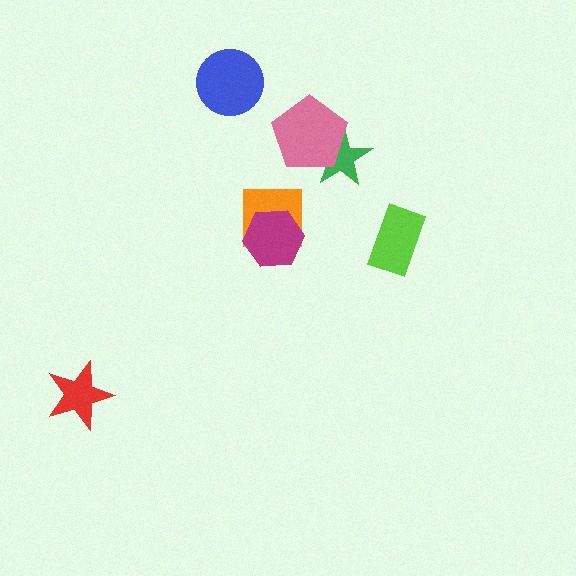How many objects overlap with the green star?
1 object overlaps with the green star.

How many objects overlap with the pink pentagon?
1 object overlaps with the pink pentagon.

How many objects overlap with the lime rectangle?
0 objects overlap with the lime rectangle.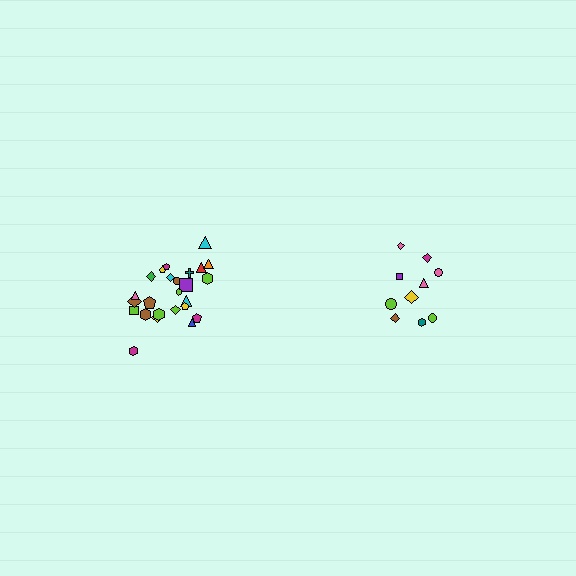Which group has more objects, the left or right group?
The left group.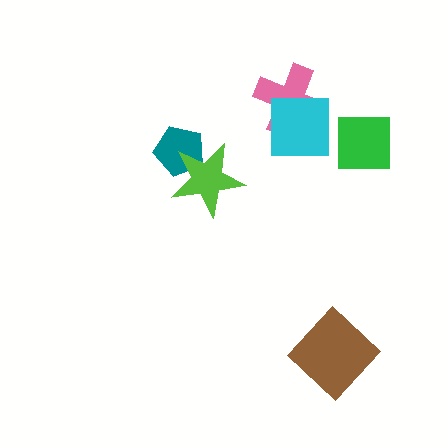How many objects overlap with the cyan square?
1 object overlaps with the cyan square.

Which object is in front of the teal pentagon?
The lime star is in front of the teal pentagon.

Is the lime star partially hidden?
No, no other shape covers it.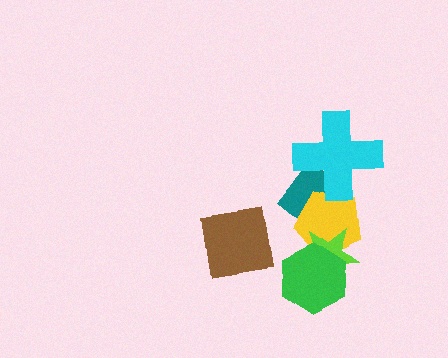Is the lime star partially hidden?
Yes, it is partially covered by another shape.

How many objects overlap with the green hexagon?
2 objects overlap with the green hexagon.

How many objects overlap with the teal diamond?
3 objects overlap with the teal diamond.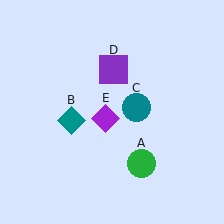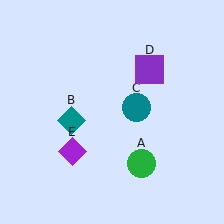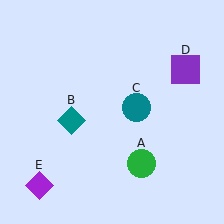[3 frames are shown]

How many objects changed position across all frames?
2 objects changed position: purple square (object D), purple diamond (object E).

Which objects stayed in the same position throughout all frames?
Green circle (object A) and teal diamond (object B) and teal circle (object C) remained stationary.